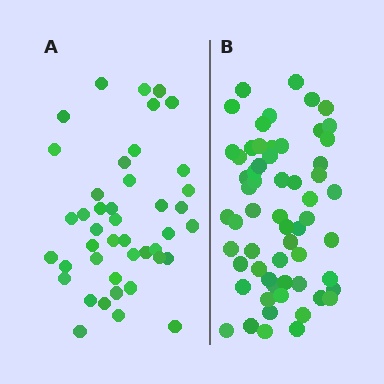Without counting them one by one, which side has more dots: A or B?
Region B (the right region) has more dots.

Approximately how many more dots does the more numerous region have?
Region B has approximately 15 more dots than region A.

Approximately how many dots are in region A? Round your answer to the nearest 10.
About 40 dots. (The exact count is 43, which rounds to 40.)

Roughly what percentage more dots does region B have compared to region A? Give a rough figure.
About 40% more.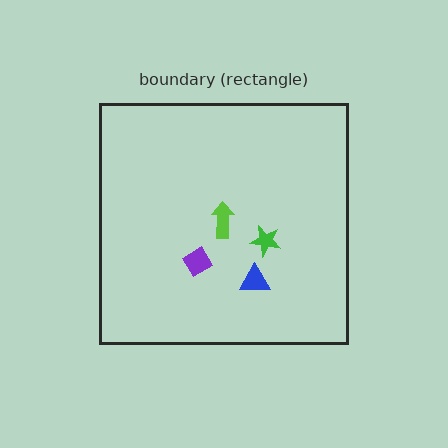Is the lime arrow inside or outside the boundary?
Inside.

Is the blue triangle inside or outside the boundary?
Inside.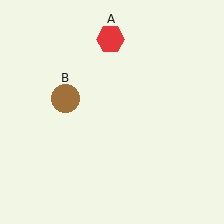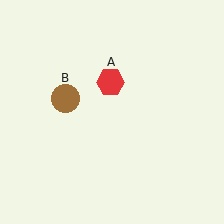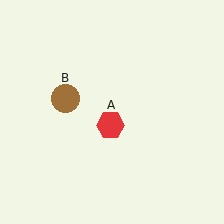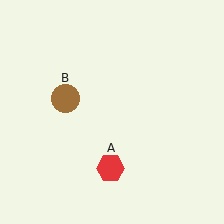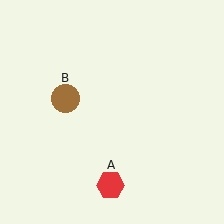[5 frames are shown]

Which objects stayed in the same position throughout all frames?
Brown circle (object B) remained stationary.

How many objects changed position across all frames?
1 object changed position: red hexagon (object A).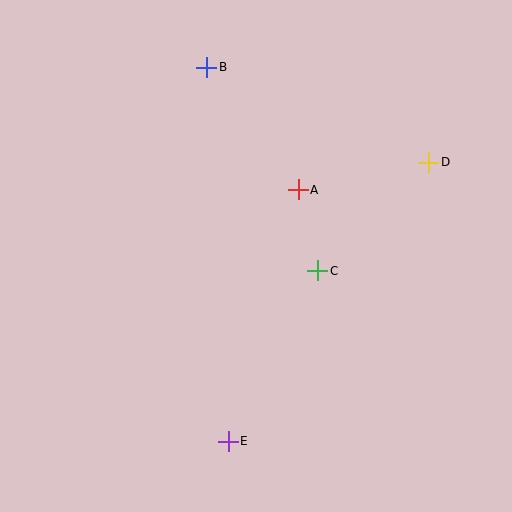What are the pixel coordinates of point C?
Point C is at (318, 271).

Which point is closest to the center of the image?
Point C at (318, 271) is closest to the center.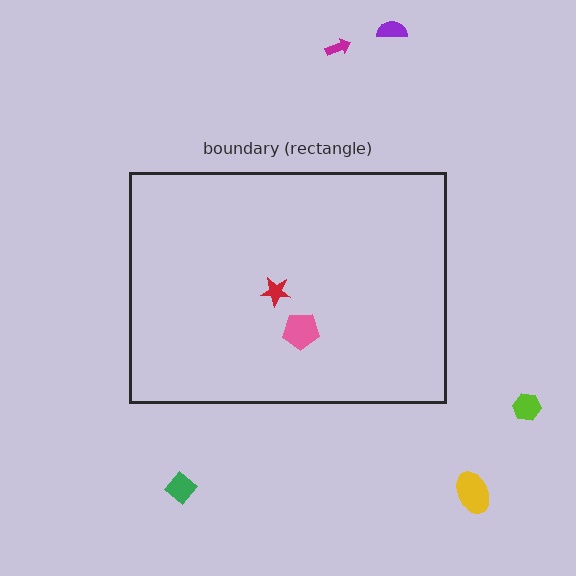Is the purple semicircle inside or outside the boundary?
Outside.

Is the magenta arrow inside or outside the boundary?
Outside.